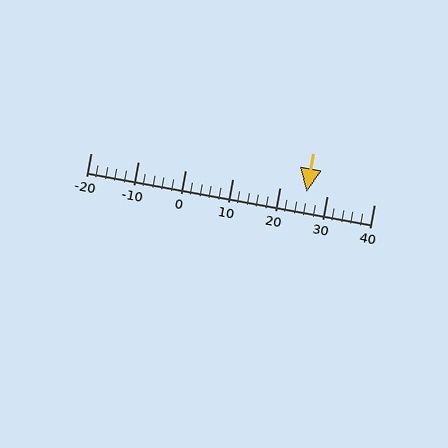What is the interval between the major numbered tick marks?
The major tick marks are spaced 10 units apart.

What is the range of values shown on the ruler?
The ruler shows values from -20 to 40.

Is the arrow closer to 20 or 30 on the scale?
The arrow is closer to 30.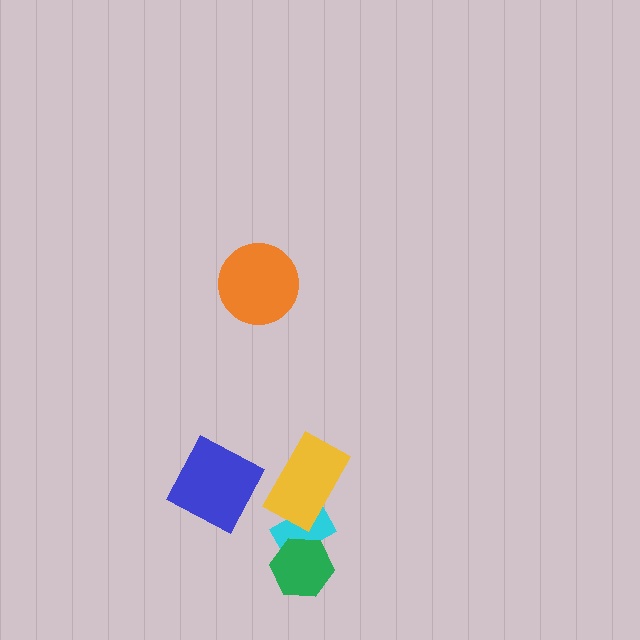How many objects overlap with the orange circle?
0 objects overlap with the orange circle.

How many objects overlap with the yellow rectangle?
1 object overlaps with the yellow rectangle.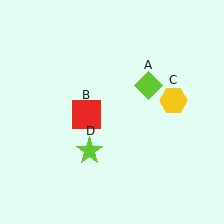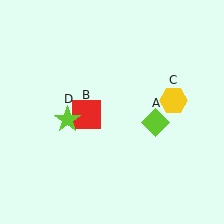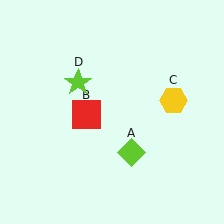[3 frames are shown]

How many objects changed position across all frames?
2 objects changed position: lime diamond (object A), lime star (object D).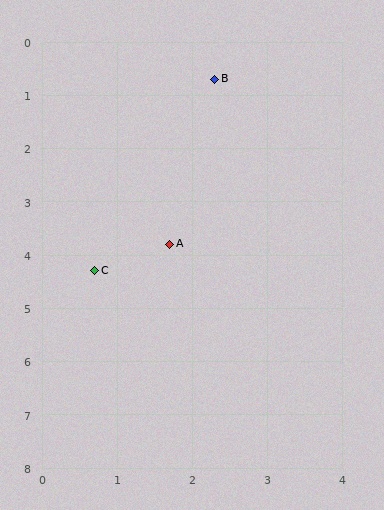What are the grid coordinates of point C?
Point C is at approximately (0.7, 4.3).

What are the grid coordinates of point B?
Point B is at approximately (2.3, 0.7).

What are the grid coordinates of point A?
Point A is at approximately (1.7, 3.8).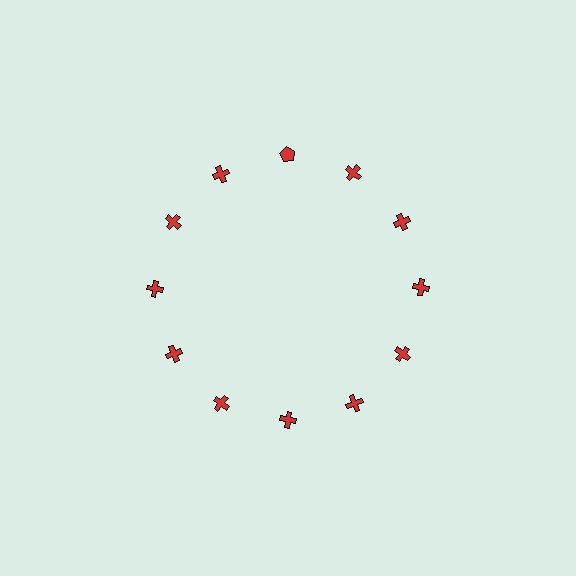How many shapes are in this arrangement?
There are 12 shapes arranged in a ring pattern.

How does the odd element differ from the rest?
It has a different shape: pentagon instead of cross.